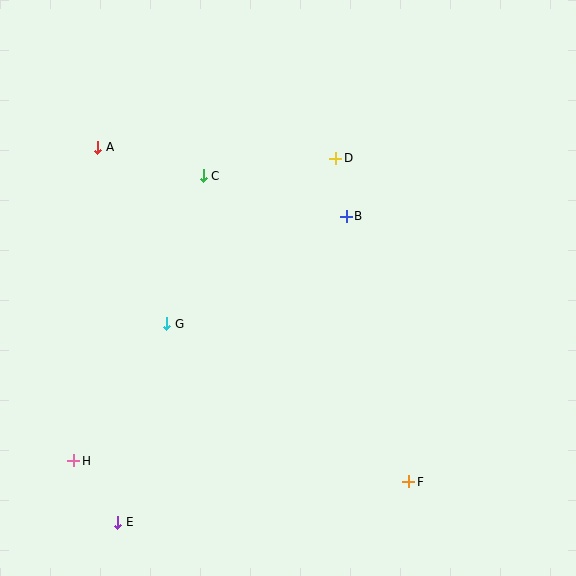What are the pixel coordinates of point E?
Point E is at (118, 522).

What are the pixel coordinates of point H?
Point H is at (74, 461).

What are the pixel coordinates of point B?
Point B is at (346, 216).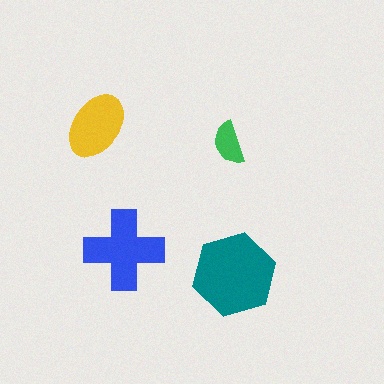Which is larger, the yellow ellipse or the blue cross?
The blue cross.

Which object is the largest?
The teal hexagon.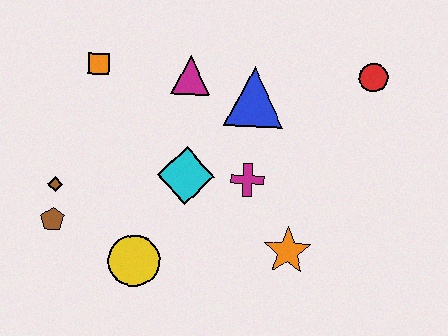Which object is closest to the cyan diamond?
The magenta cross is closest to the cyan diamond.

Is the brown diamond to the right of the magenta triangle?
No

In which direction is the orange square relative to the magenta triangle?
The orange square is to the left of the magenta triangle.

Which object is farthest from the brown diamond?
The red circle is farthest from the brown diamond.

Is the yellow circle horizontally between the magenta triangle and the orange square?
Yes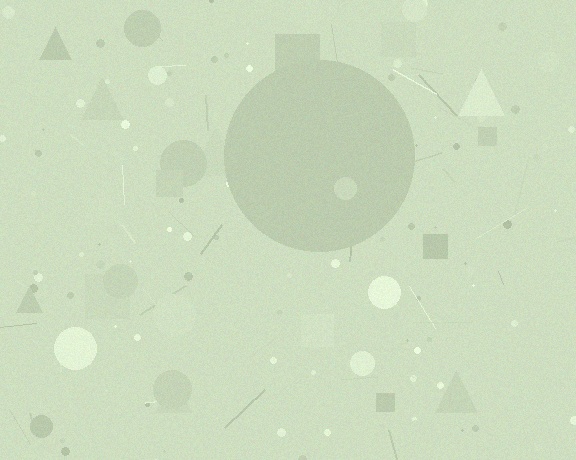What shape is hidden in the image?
A circle is hidden in the image.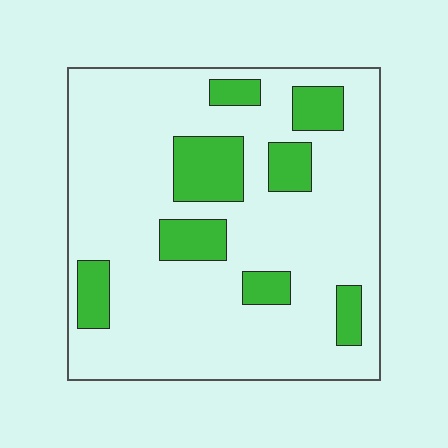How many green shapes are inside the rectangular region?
8.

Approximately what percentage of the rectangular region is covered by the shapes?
Approximately 20%.